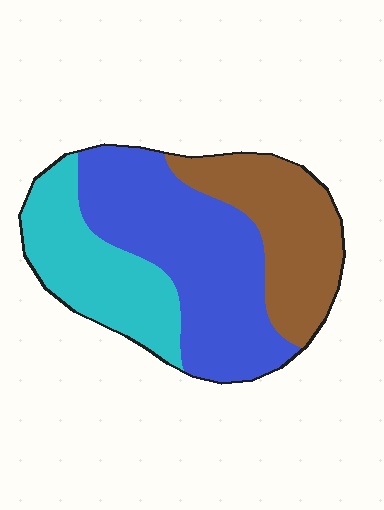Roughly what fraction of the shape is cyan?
Cyan takes up between a quarter and a half of the shape.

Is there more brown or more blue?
Blue.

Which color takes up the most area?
Blue, at roughly 45%.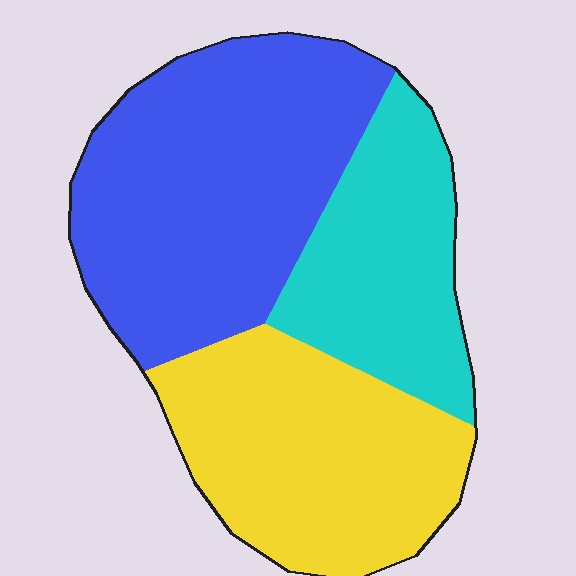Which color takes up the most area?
Blue, at roughly 45%.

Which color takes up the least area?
Cyan, at roughly 25%.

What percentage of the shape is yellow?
Yellow takes up about one third (1/3) of the shape.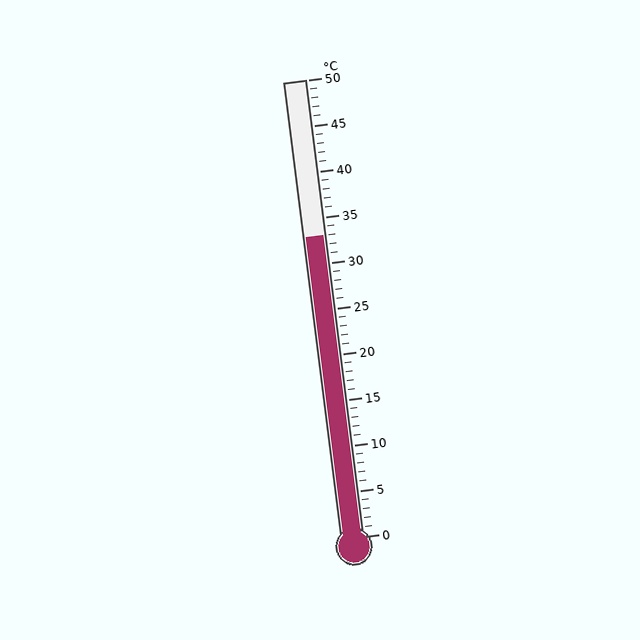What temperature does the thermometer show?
The thermometer shows approximately 33°C.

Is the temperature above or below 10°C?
The temperature is above 10°C.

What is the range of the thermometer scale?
The thermometer scale ranges from 0°C to 50°C.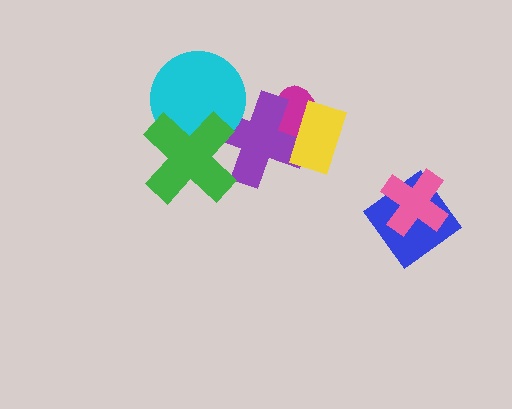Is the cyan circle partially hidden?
Yes, it is partially covered by another shape.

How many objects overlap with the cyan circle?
2 objects overlap with the cyan circle.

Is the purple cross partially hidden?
Yes, it is partially covered by another shape.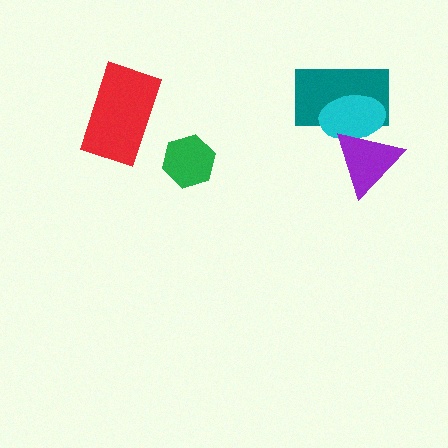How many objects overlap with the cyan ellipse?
2 objects overlap with the cyan ellipse.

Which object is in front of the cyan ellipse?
The purple triangle is in front of the cyan ellipse.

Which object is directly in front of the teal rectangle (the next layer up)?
The cyan ellipse is directly in front of the teal rectangle.